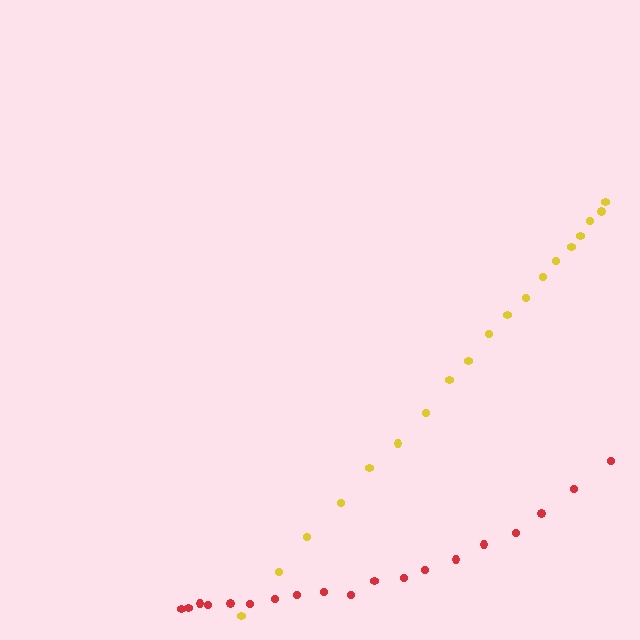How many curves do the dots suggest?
There are 2 distinct paths.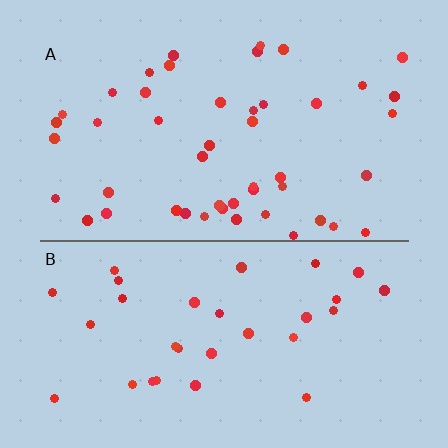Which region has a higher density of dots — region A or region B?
A (the top).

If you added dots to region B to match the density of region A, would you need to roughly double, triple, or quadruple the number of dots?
Approximately double.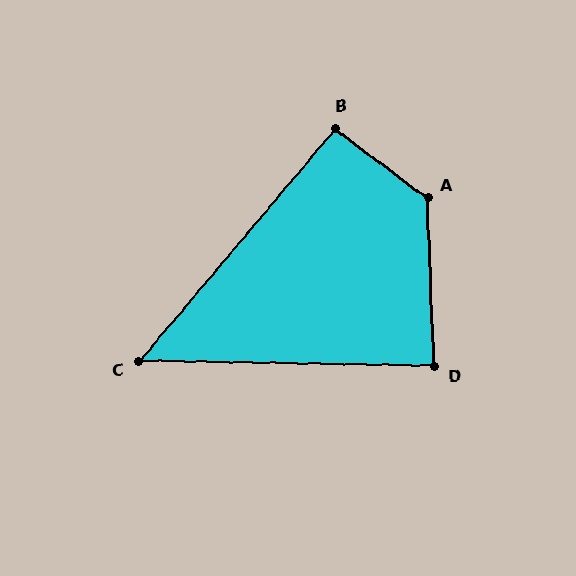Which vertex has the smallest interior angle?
C, at approximately 51 degrees.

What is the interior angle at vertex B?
Approximately 93 degrees (approximately right).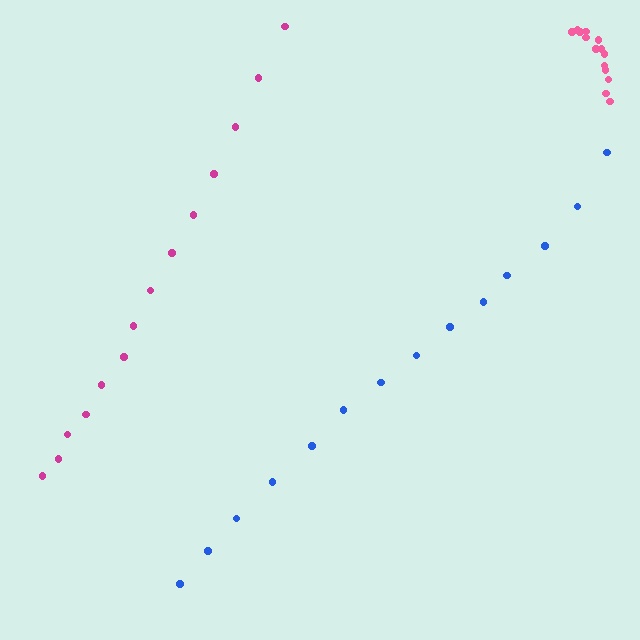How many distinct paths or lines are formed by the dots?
There are 3 distinct paths.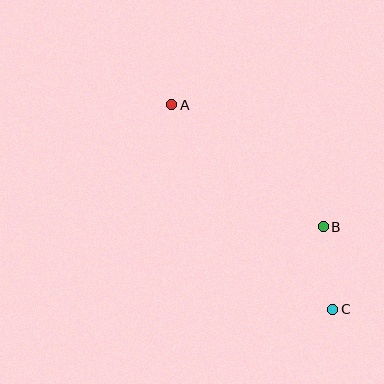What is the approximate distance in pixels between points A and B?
The distance between A and B is approximately 194 pixels.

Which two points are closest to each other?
Points B and C are closest to each other.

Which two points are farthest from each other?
Points A and C are farthest from each other.